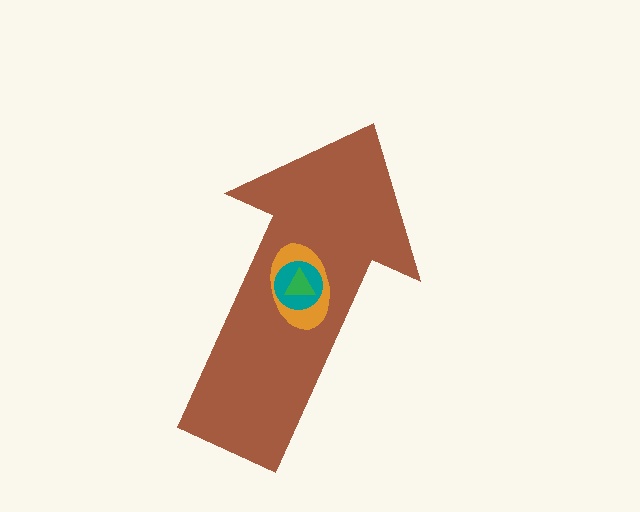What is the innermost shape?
The green triangle.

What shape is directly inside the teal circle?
The green triangle.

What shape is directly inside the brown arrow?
The orange ellipse.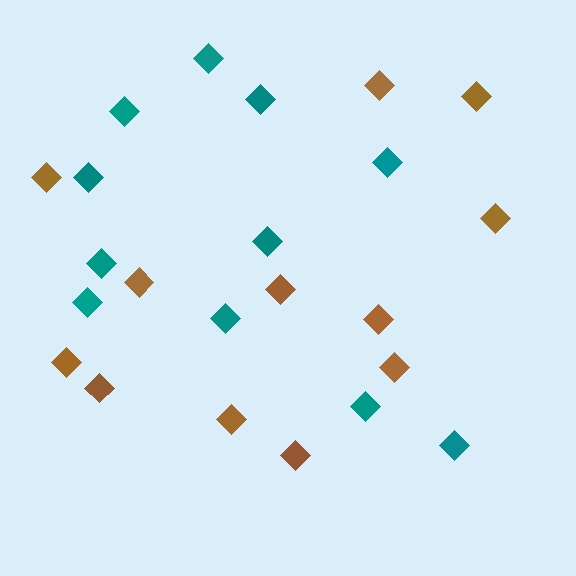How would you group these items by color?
There are 2 groups: one group of brown diamonds (12) and one group of teal diamonds (11).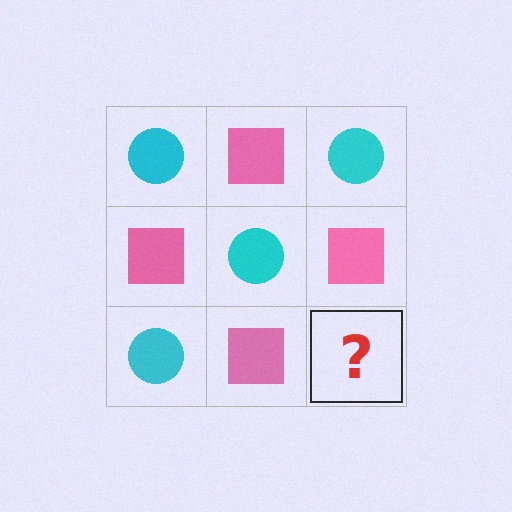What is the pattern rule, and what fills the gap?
The rule is that it alternates cyan circle and pink square in a checkerboard pattern. The gap should be filled with a cyan circle.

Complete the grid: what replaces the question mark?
The question mark should be replaced with a cyan circle.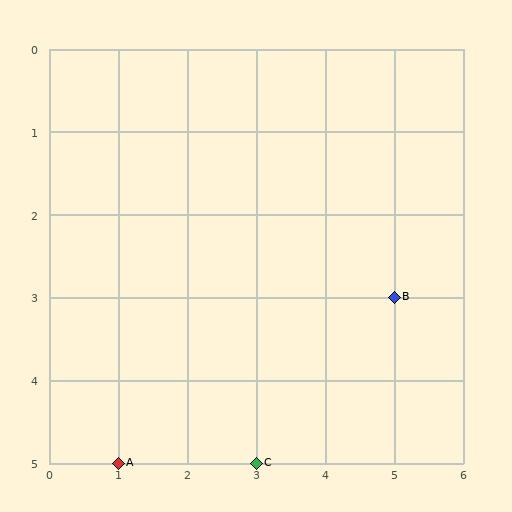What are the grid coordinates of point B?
Point B is at grid coordinates (5, 3).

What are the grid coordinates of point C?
Point C is at grid coordinates (3, 5).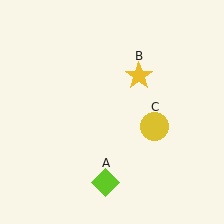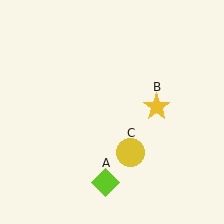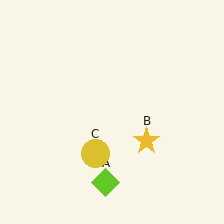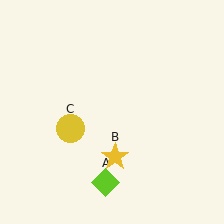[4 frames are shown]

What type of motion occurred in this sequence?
The yellow star (object B), yellow circle (object C) rotated clockwise around the center of the scene.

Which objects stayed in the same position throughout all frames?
Lime diamond (object A) remained stationary.